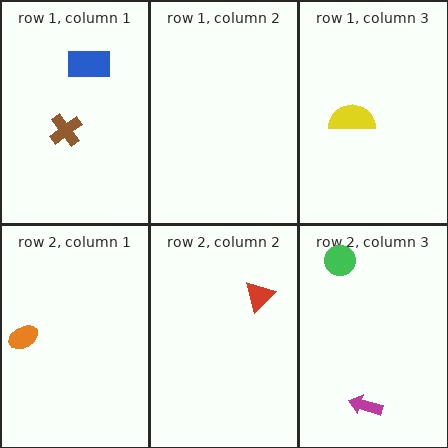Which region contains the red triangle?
The row 2, column 2 region.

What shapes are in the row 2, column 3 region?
The magenta arrow, the green circle.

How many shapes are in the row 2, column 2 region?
1.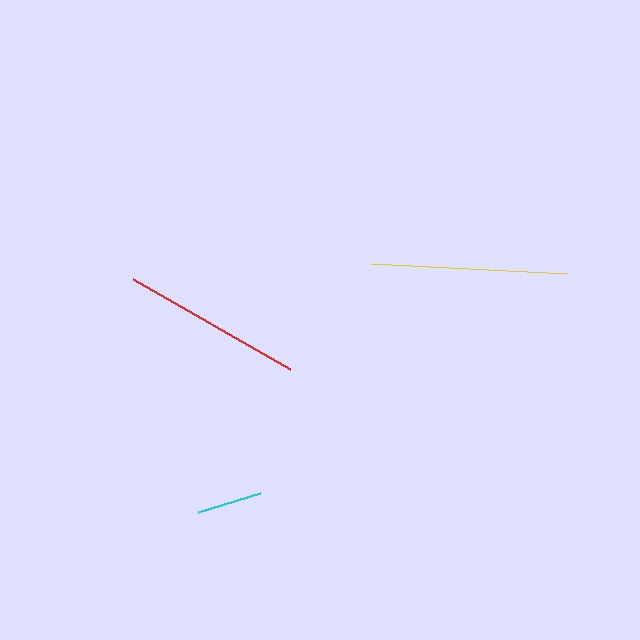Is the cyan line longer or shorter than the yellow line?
The yellow line is longer than the cyan line.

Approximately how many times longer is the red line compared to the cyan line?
The red line is approximately 2.8 times the length of the cyan line.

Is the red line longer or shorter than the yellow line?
The yellow line is longer than the red line.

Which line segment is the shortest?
The cyan line is the shortest at approximately 66 pixels.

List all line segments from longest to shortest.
From longest to shortest: yellow, red, cyan.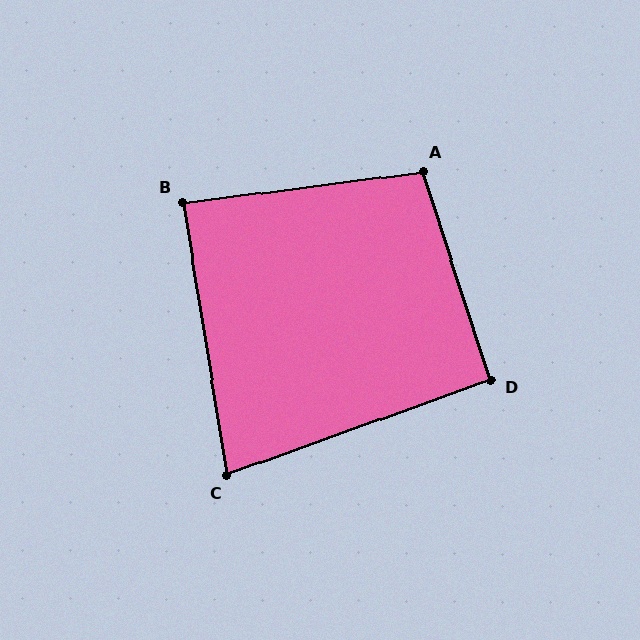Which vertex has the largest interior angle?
A, at approximately 101 degrees.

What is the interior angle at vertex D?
Approximately 92 degrees (approximately right).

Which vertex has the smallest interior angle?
C, at approximately 79 degrees.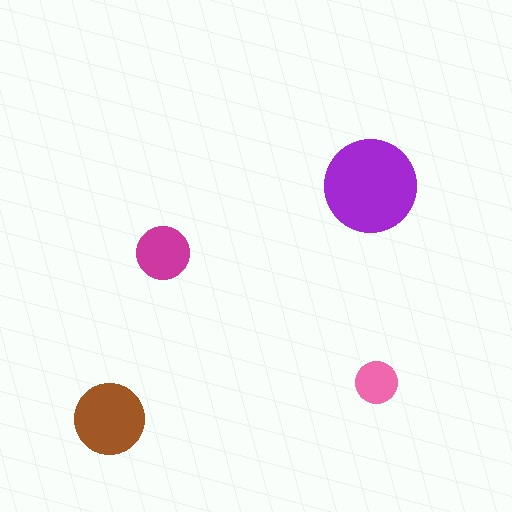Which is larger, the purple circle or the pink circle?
The purple one.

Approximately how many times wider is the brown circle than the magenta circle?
About 1.5 times wider.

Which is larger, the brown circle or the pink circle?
The brown one.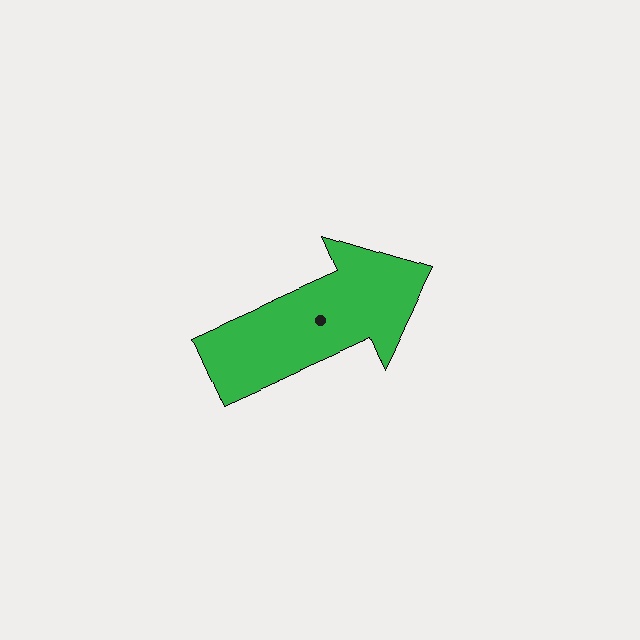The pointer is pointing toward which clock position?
Roughly 2 o'clock.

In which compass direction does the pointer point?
Northeast.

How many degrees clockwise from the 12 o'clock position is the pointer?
Approximately 66 degrees.